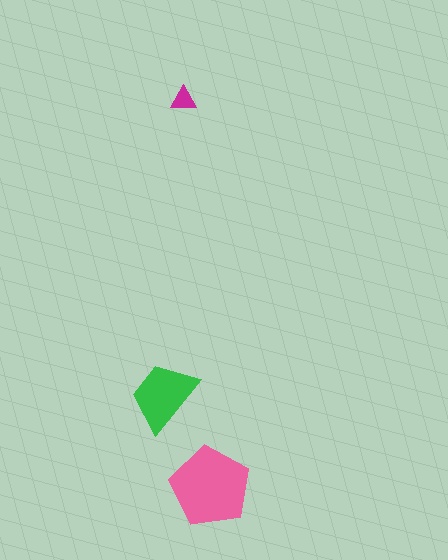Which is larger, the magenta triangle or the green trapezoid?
The green trapezoid.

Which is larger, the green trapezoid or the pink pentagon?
The pink pentagon.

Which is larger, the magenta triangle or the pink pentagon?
The pink pentagon.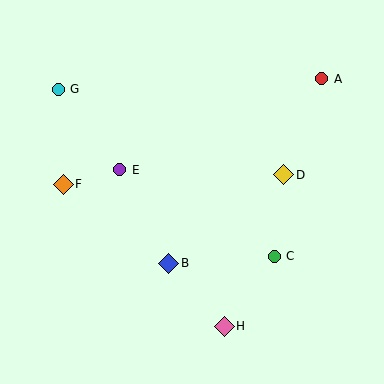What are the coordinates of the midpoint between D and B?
The midpoint between D and B is at (226, 219).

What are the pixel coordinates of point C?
Point C is at (274, 256).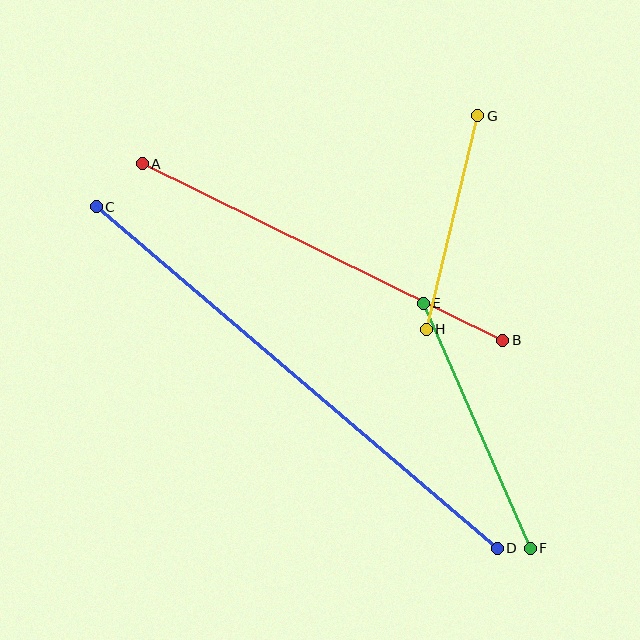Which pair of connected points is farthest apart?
Points C and D are farthest apart.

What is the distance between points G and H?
The distance is approximately 220 pixels.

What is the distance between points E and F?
The distance is approximately 267 pixels.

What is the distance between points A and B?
The distance is approximately 401 pixels.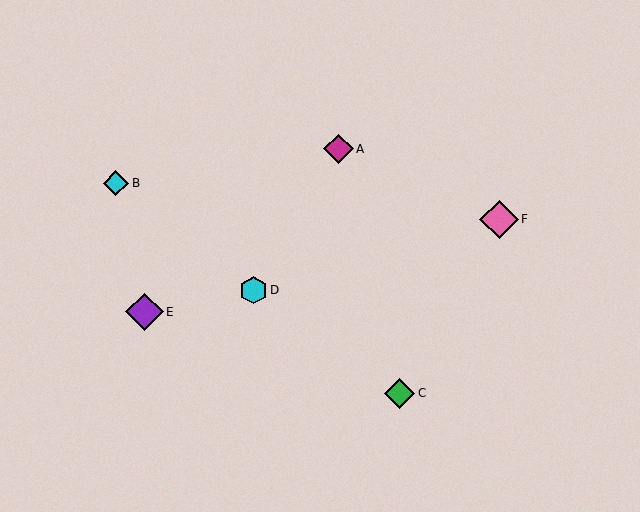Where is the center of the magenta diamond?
The center of the magenta diamond is at (339, 149).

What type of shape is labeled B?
Shape B is a cyan diamond.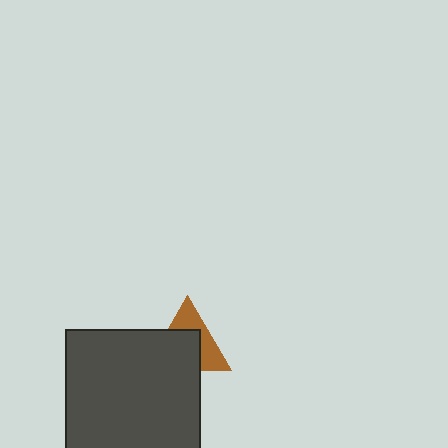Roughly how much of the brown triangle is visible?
A small part of it is visible (roughly 44%).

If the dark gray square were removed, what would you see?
You would see the complete brown triangle.